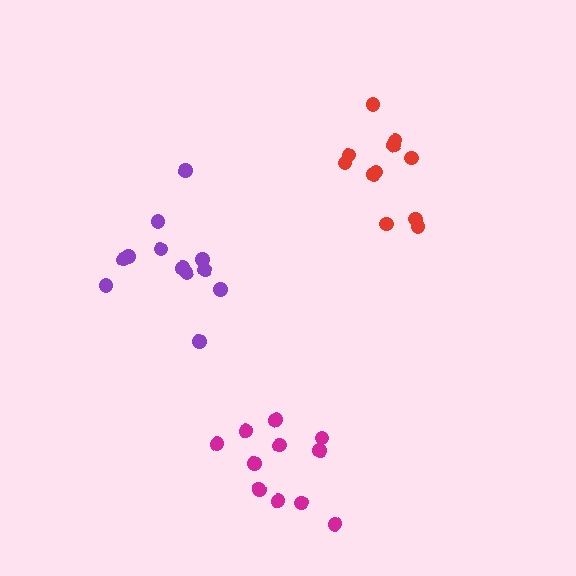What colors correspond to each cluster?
The clusters are colored: purple, red, magenta.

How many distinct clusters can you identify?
There are 3 distinct clusters.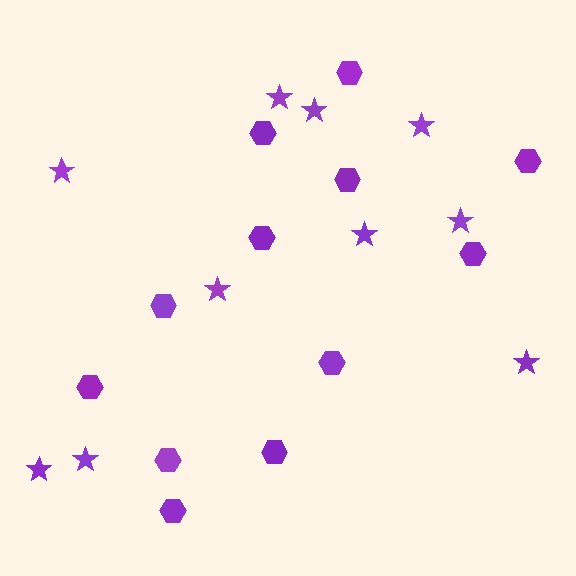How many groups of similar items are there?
There are 2 groups: one group of hexagons (12) and one group of stars (10).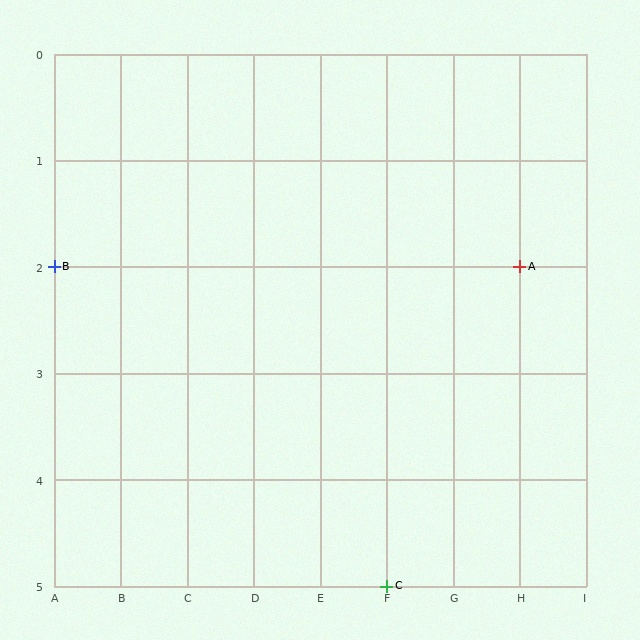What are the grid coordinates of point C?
Point C is at grid coordinates (F, 5).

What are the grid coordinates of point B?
Point B is at grid coordinates (A, 2).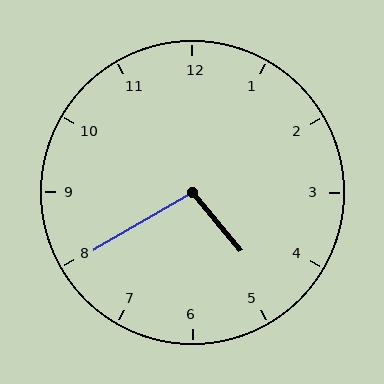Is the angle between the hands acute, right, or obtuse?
It is obtuse.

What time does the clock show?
4:40.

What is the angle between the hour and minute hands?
Approximately 100 degrees.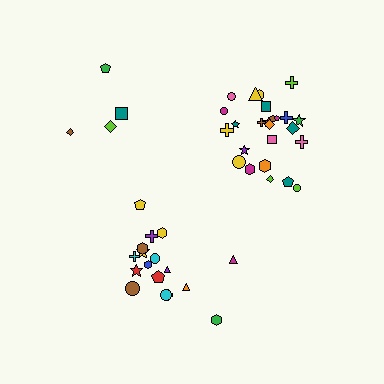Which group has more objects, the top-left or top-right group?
The top-right group.